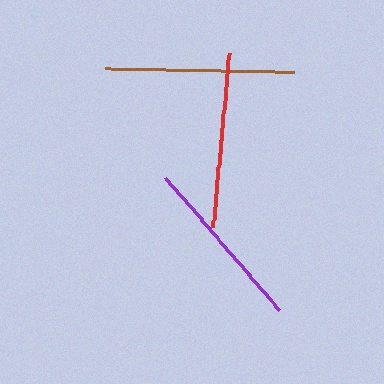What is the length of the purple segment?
The purple segment is approximately 175 pixels long.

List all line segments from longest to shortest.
From longest to shortest: brown, red, purple.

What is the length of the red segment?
The red segment is approximately 175 pixels long.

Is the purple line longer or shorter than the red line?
The red line is longer than the purple line.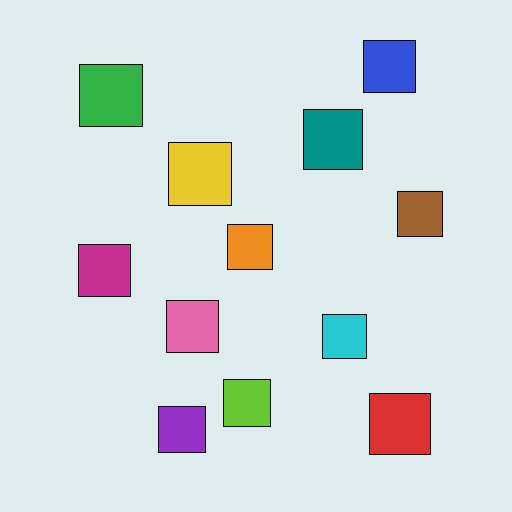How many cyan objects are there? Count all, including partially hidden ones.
There is 1 cyan object.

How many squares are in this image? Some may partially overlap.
There are 12 squares.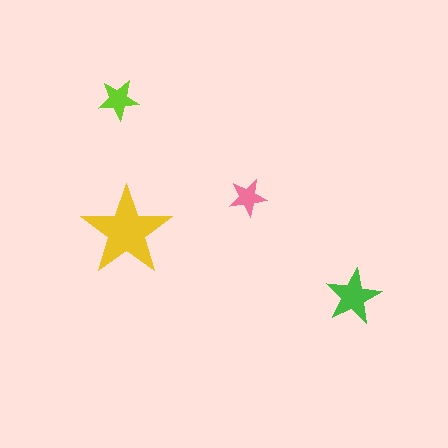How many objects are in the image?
There are 4 objects in the image.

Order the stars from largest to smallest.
the yellow one, the green one, the lime one, the pink one.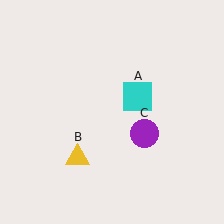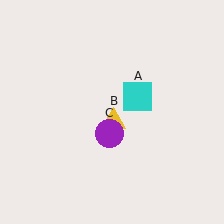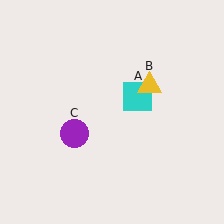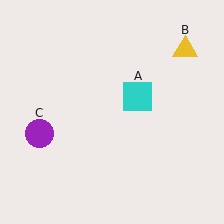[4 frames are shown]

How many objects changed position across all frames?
2 objects changed position: yellow triangle (object B), purple circle (object C).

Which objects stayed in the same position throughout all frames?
Cyan square (object A) remained stationary.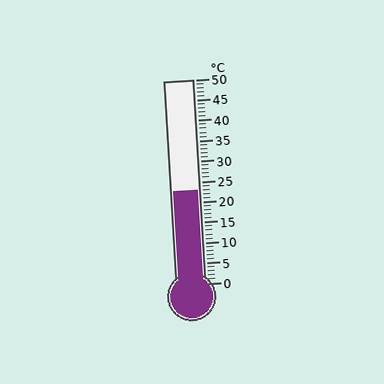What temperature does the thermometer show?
The thermometer shows approximately 23°C.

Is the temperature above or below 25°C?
The temperature is below 25°C.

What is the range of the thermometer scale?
The thermometer scale ranges from 0°C to 50°C.